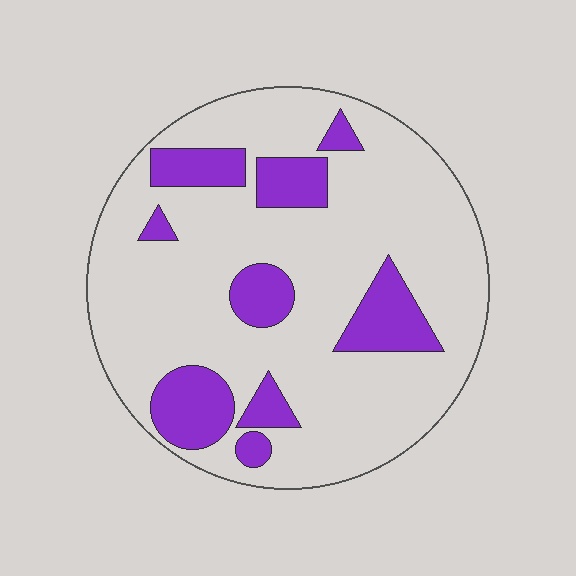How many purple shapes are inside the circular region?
9.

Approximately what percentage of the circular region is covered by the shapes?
Approximately 20%.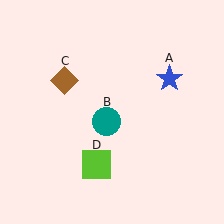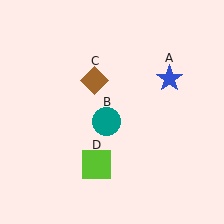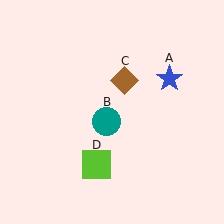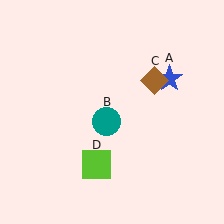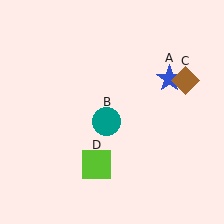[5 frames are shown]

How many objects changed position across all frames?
1 object changed position: brown diamond (object C).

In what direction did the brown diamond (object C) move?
The brown diamond (object C) moved right.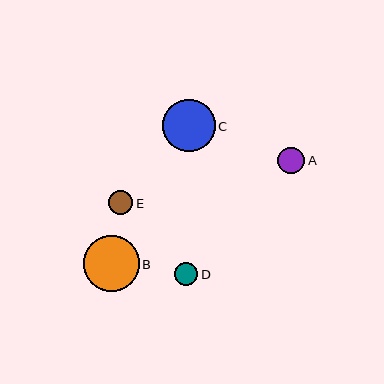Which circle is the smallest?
Circle D is the smallest with a size of approximately 23 pixels.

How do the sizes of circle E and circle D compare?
Circle E and circle D are approximately the same size.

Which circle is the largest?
Circle B is the largest with a size of approximately 56 pixels.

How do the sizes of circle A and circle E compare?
Circle A and circle E are approximately the same size.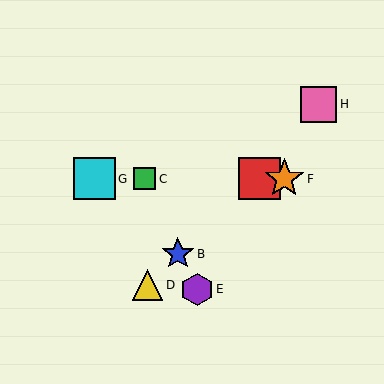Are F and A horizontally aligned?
Yes, both are at y≈179.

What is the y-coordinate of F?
Object F is at y≈179.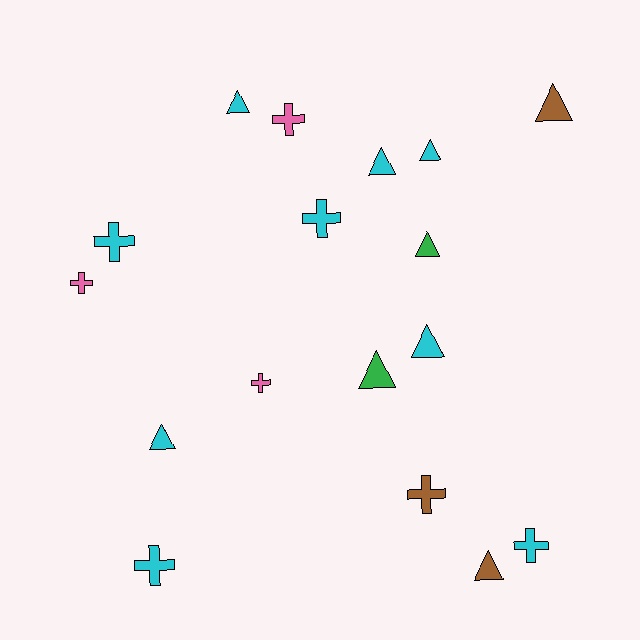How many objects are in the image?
There are 17 objects.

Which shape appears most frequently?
Triangle, with 9 objects.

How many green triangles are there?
There are 2 green triangles.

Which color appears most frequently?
Cyan, with 9 objects.